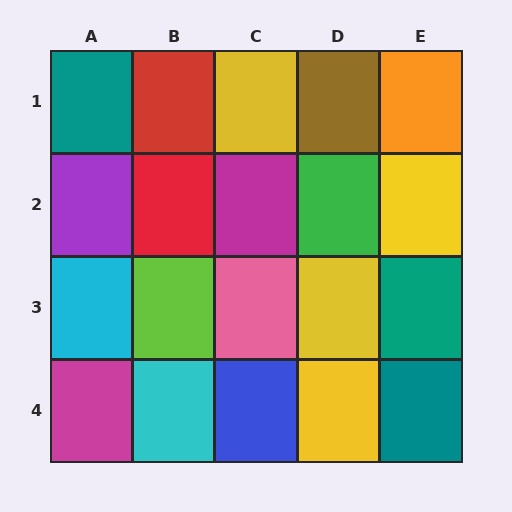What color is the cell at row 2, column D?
Green.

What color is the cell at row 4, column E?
Teal.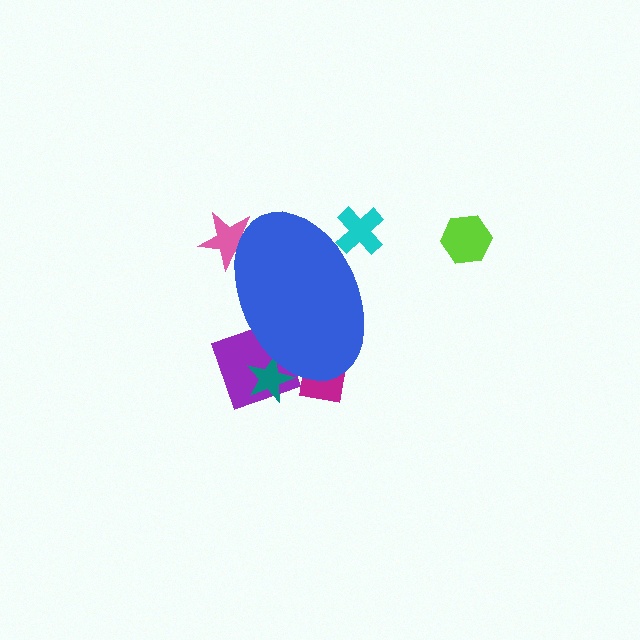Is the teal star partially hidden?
Yes, the teal star is partially hidden behind the blue ellipse.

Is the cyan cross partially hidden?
Yes, the cyan cross is partially hidden behind the blue ellipse.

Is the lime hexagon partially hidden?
No, the lime hexagon is fully visible.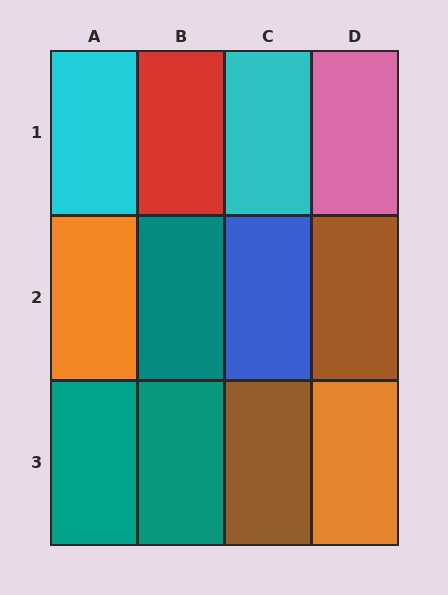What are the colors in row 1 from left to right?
Cyan, red, cyan, pink.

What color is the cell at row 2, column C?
Blue.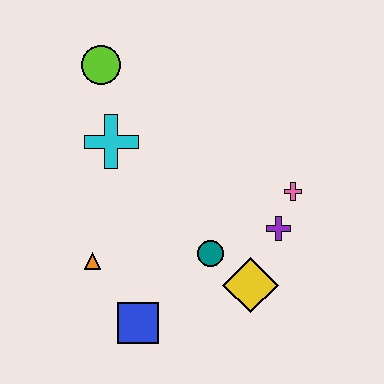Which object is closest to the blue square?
The orange triangle is closest to the blue square.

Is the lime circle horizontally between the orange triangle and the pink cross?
Yes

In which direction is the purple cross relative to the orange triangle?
The purple cross is to the right of the orange triangle.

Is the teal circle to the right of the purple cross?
No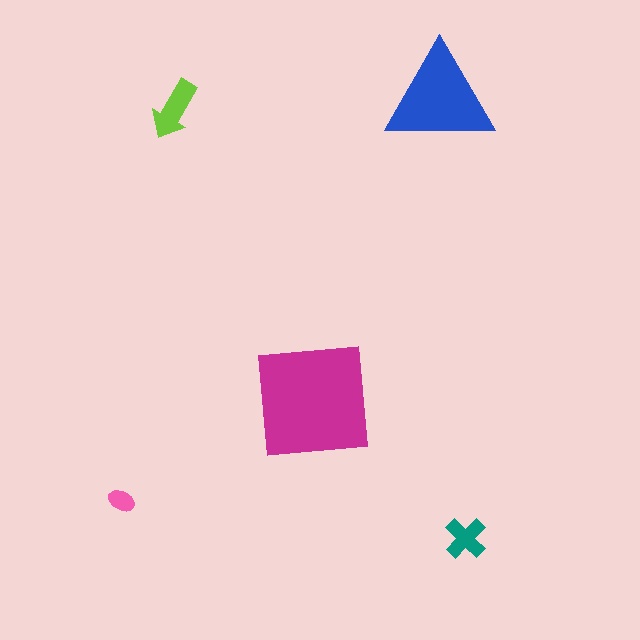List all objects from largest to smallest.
The magenta square, the blue triangle, the lime arrow, the teal cross, the pink ellipse.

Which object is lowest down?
The teal cross is bottommost.